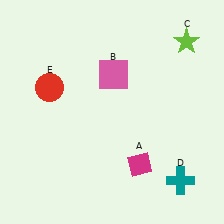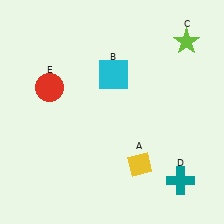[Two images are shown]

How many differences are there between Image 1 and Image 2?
There are 2 differences between the two images.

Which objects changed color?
A changed from magenta to yellow. B changed from pink to cyan.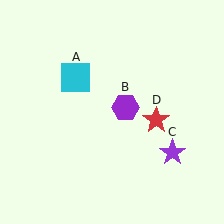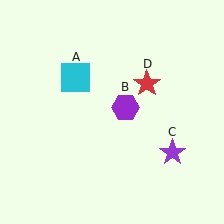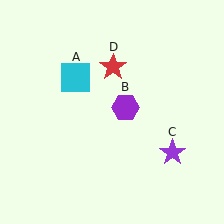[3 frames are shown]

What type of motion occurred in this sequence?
The red star (object D) rotated counterclockwise around the center of the scene.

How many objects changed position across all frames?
1 object changed position: red star (object D).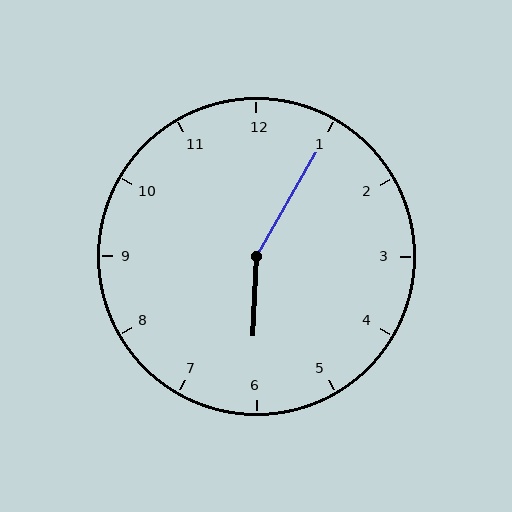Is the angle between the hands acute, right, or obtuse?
It is obtuse.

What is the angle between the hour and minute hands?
Approximately 152 degrees.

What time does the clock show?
6:05.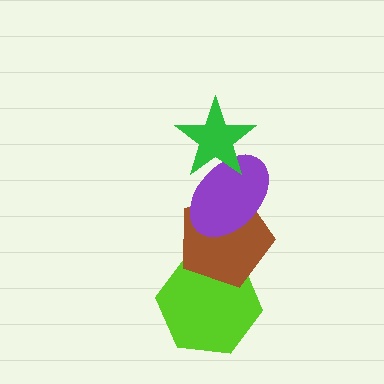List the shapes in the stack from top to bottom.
From top to bottom: the green star, the purple ellipse, the brown pentagon, the lime hexagon.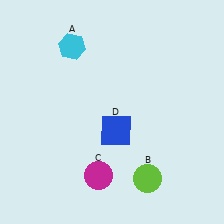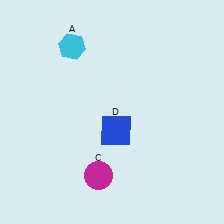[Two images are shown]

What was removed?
The lime circle (B) was removed in Image 2.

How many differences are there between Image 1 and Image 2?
There is 1 difference between the two images.